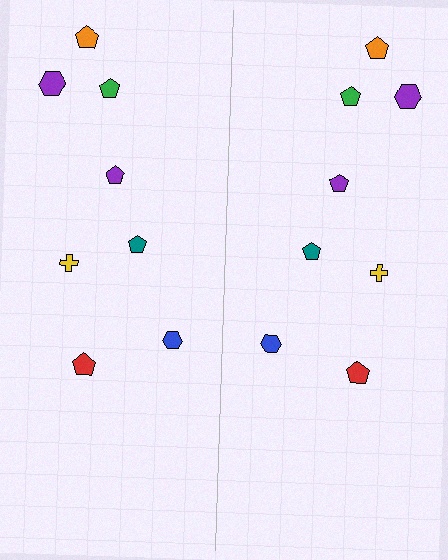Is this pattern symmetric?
Yes, this pattern has bilateral (reflection) symmetry.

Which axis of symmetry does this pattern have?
The pattern has a vertical axis of symmetry running through the center of the image.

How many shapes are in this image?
There are 16 shapes in this image.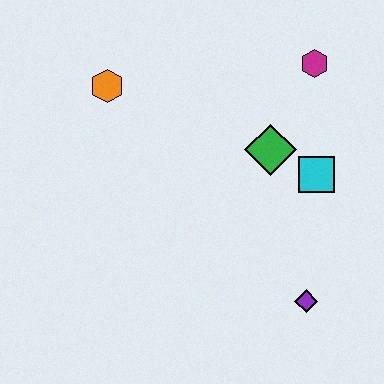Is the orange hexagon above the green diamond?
Yes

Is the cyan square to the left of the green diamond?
No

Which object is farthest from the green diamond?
The orange hexagon is farthest from the green diamond.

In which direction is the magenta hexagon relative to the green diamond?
The magenta hexagon is above the green diamond.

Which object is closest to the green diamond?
The cyan square is closest to the green diamond.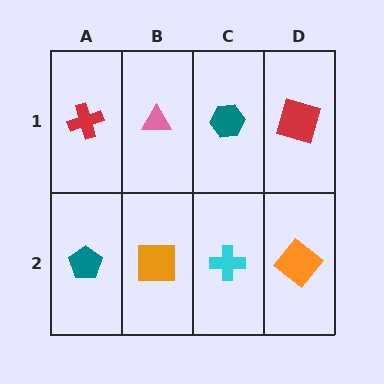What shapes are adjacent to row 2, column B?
A pink triangle (row 1, column B), a teal pentagon (row 2, column A), a cyan cross (row 2, column C).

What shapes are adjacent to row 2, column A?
A red cross (row 1, column A), an orange square (row 2, column B).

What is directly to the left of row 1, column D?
A teal hexagon.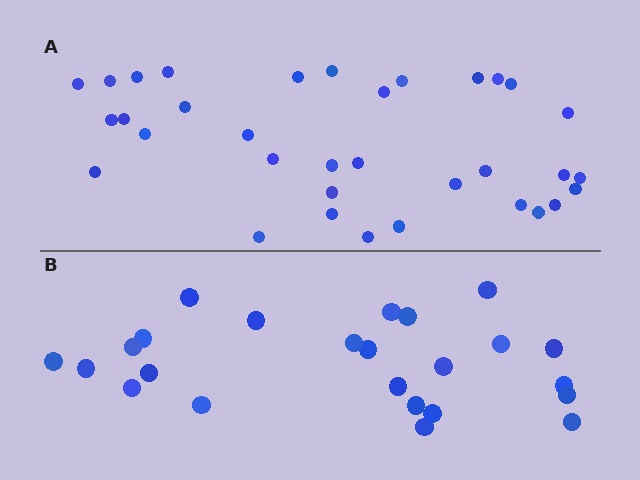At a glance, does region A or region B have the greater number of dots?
Region A (the top region) has more dots.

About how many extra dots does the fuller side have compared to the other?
Region A has roughly 10 or so more dots than region B.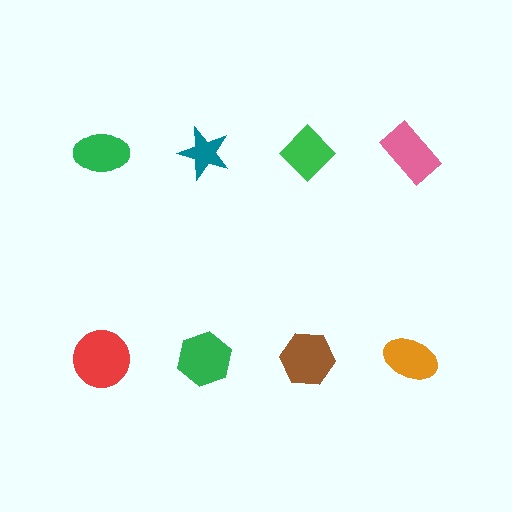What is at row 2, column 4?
An orange ellipse.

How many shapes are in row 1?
4 shapes.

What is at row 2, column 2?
A green hexagon.